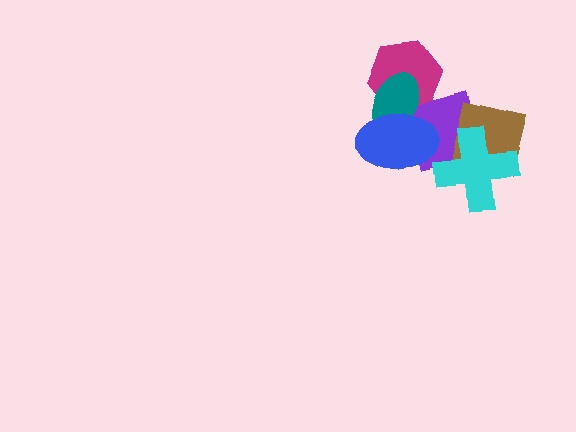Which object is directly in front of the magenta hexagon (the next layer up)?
The purple square is directly in front of the magenta hexagon.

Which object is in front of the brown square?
The cyan cross is in front of the brown square.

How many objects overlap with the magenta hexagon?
3 objects overlap with the magenta hexagon.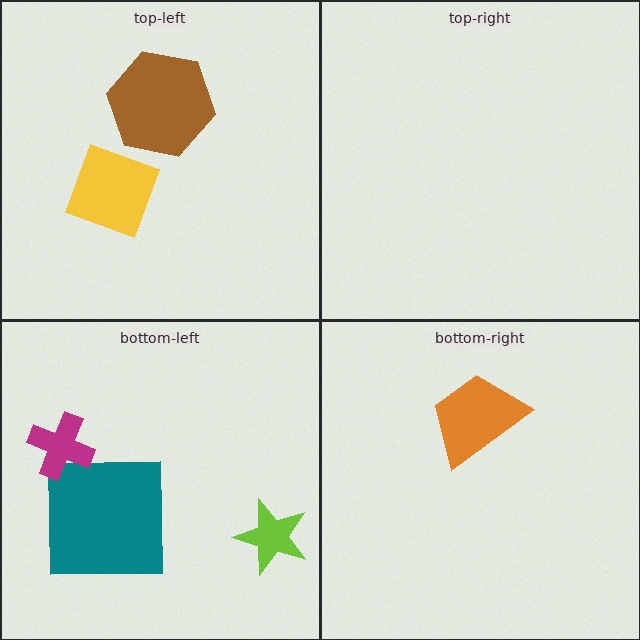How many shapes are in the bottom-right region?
1.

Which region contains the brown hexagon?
The top-left region.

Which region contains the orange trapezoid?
The bottom-right region.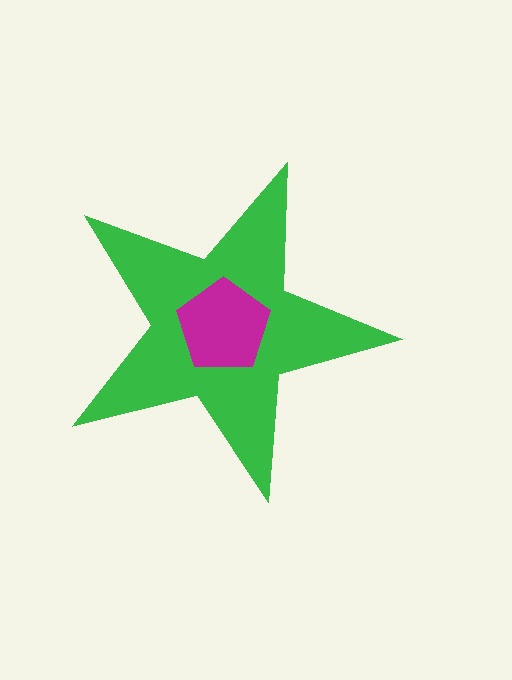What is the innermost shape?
The magenta pentagon.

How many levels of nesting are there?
2.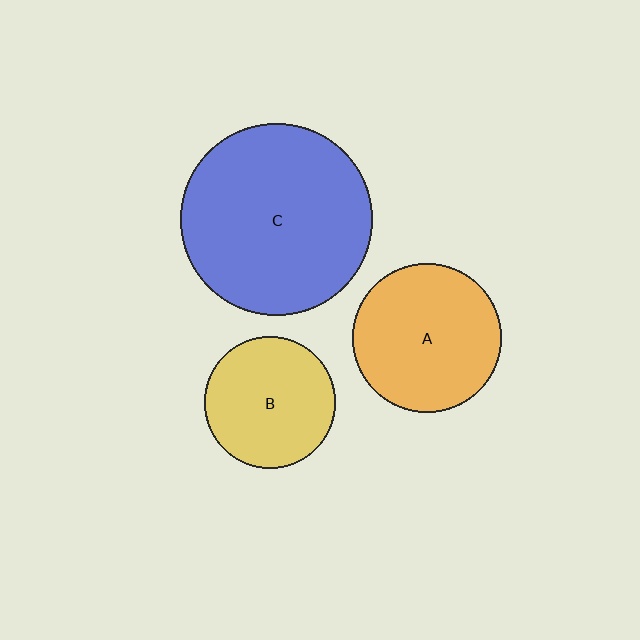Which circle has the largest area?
Circle C (blue).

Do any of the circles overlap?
No, none of the circles overlap.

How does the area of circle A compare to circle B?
Approximately 1.3 times.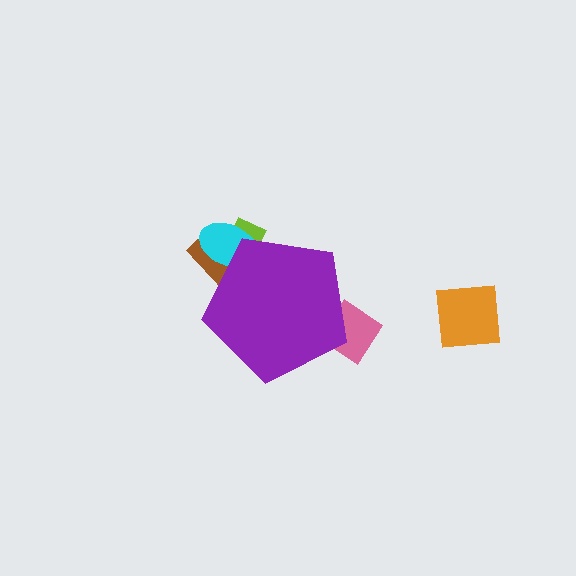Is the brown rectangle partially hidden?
Yes, the brown rectangle is partially hidden behind the purple pentagon.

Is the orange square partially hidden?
No, the orange square is fully visible.